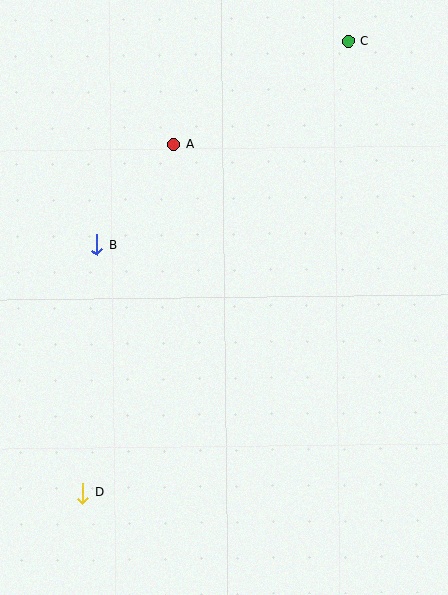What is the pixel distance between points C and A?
The distance between C and A is 202 pixels.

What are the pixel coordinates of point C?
Point C is at (348, 41).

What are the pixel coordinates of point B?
Point B is at (97, 245).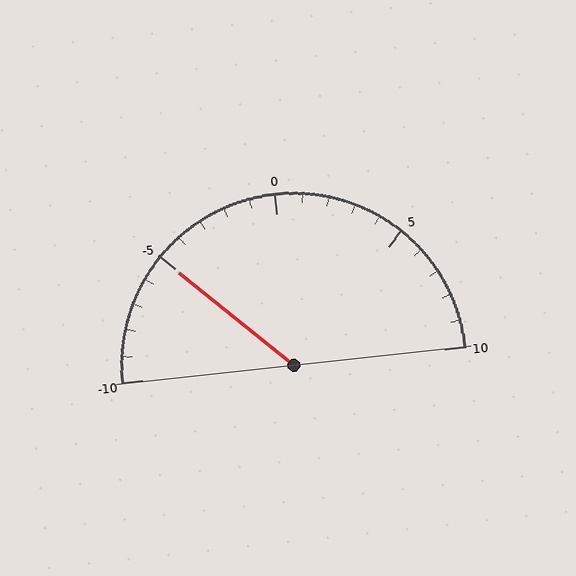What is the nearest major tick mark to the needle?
The nearest major tick mark is -5.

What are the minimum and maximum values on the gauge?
The gauge ranges from -10 to 10.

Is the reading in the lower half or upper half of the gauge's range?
The reading is in the lower half of the range (-10 to 10).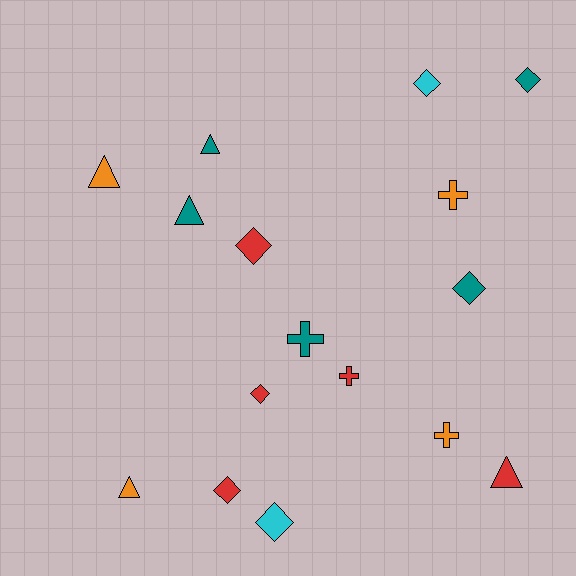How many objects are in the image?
There are 16 objects.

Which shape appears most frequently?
Diamond, with 7 objects.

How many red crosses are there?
There is 1 red cross.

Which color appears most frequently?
Teal, with 5 objects.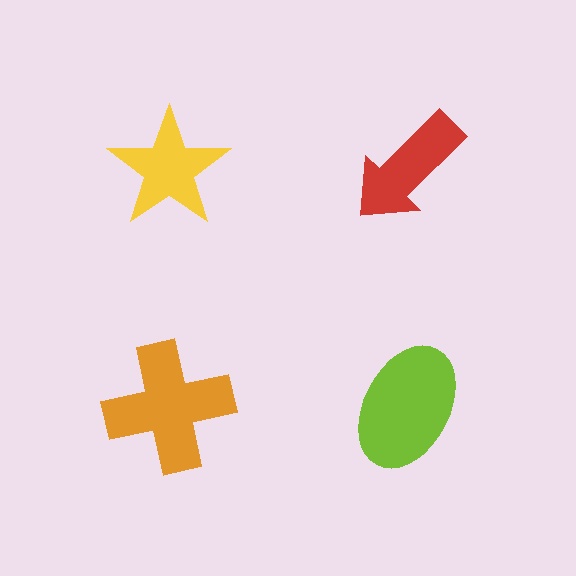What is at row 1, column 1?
A yellow star.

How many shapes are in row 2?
2 shapes.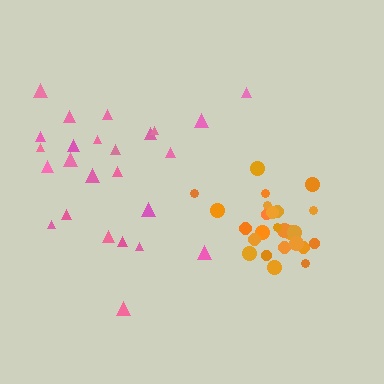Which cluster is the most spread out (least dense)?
Pink.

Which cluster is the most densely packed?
Orange.